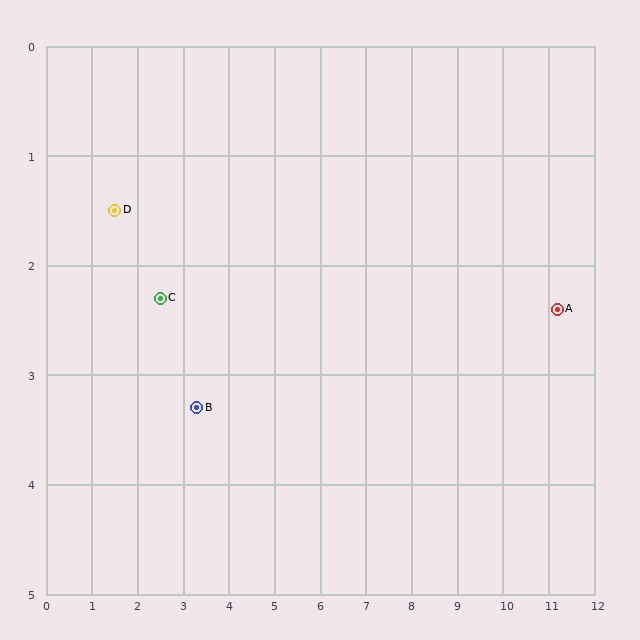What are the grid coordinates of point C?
Point C is at approximately (2.5, 2.3).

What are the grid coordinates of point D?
Point D is at approximately (1.5, 1.5).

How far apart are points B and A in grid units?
Points B and A are about 8.0 grid units apart.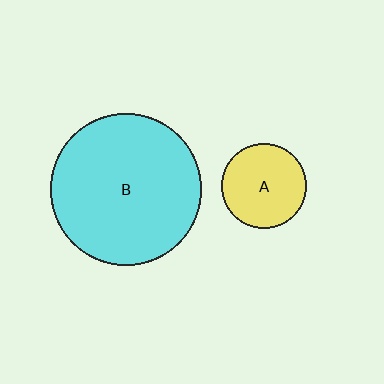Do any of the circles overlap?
No, none of the circles overlap.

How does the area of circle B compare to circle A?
Approximately 3.2 times.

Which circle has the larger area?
Circle B (cyan).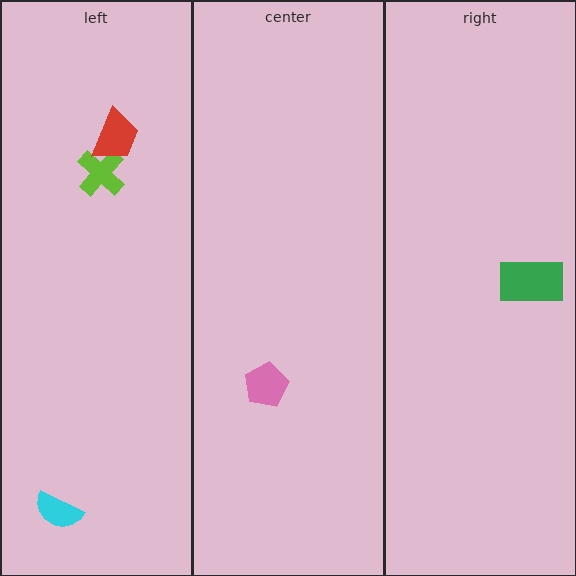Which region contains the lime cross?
The left region.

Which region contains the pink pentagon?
The center region.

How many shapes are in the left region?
3.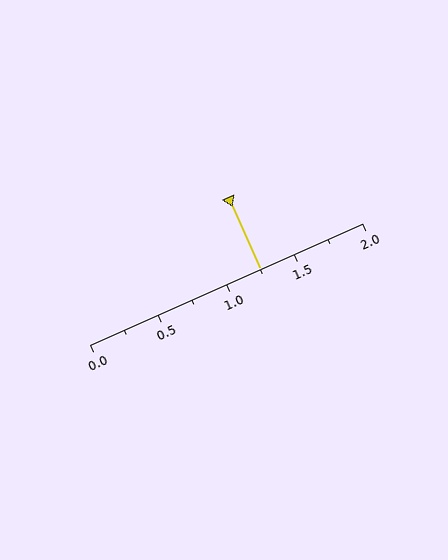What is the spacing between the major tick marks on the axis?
The major ticks are spaced 0.5 apart.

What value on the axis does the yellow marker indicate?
The marker indicates approximately 1.25.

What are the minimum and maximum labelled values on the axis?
The axis runs from 0.0 to 2.0.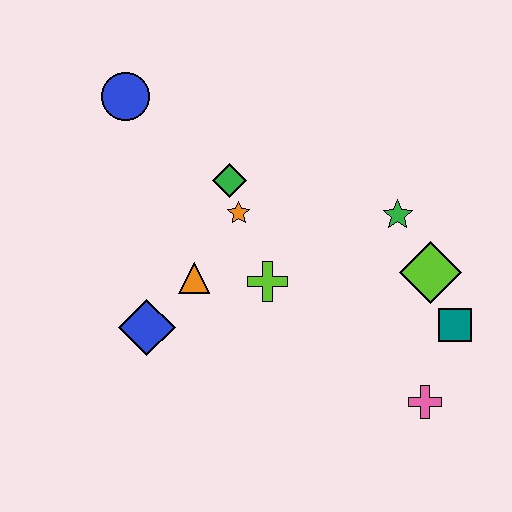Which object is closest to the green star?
The lime diamond is closest to the green star.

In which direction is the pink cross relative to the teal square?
The pink cross is below the teal square.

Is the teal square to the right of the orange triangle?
Yes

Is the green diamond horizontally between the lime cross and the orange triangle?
Yes